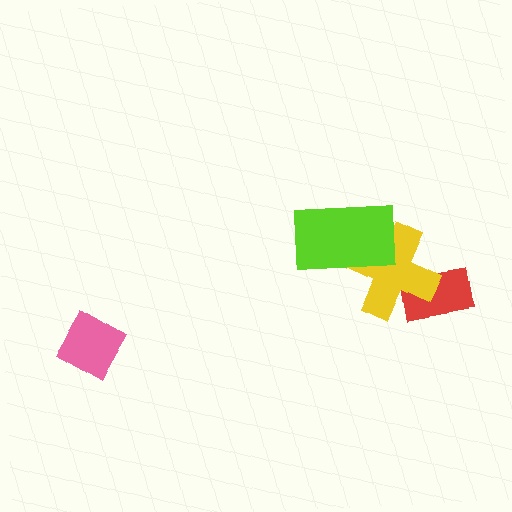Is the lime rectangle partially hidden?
No, no other shape covers it.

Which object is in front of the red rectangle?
The yellow cross is in front of the red rectangle.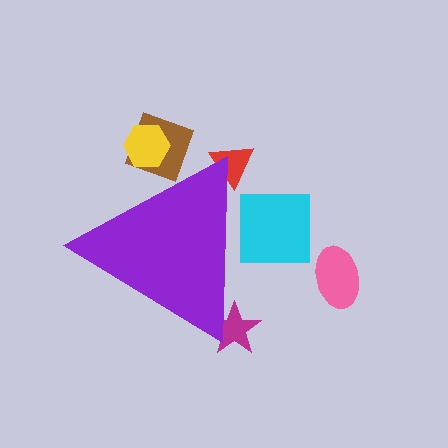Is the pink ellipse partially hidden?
No, the pink ellipse is fully visible.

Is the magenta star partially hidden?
Yes, the magenta star is partially hidden behind the purple triangle.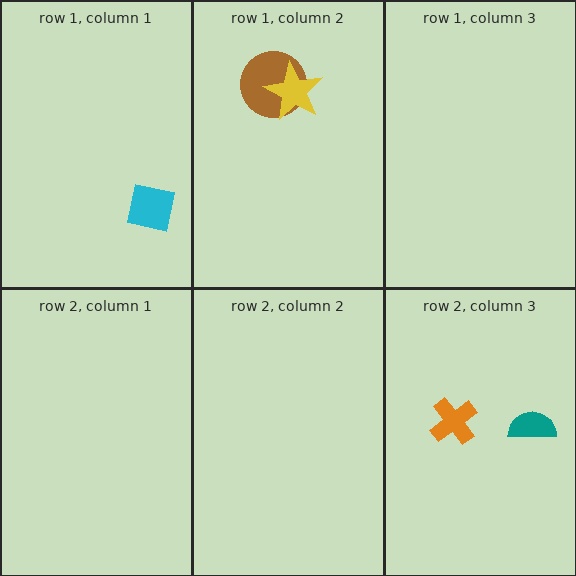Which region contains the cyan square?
The row 1, column 1 region.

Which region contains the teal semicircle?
The row 2, column 3 region.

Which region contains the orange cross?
The row 2, column 3 region.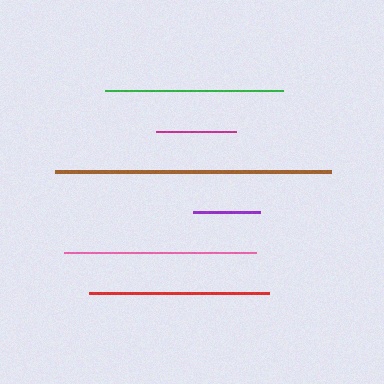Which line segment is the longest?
The brown line is the longest at approximately 276 pixels.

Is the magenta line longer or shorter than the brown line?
The brown line is longer than the magenta line.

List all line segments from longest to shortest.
From longest to shortest: brown, pink, red, green, magenta, purple.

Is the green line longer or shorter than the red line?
The red line is longer than the green line.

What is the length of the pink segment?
The pink segment is approximately 192 pixels long.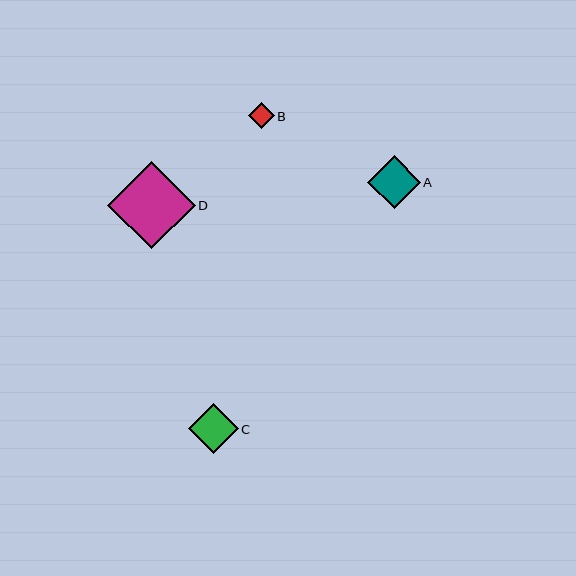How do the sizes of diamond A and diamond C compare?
Diamond A and diamond C are approximately the same size.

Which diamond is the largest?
Diamond D is the largest with a size of approximately 87 pixels.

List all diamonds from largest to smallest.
From largest to smallest: D, A, C, B.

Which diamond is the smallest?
Diamond B is the smallest with a size of approximately 26 pixels.